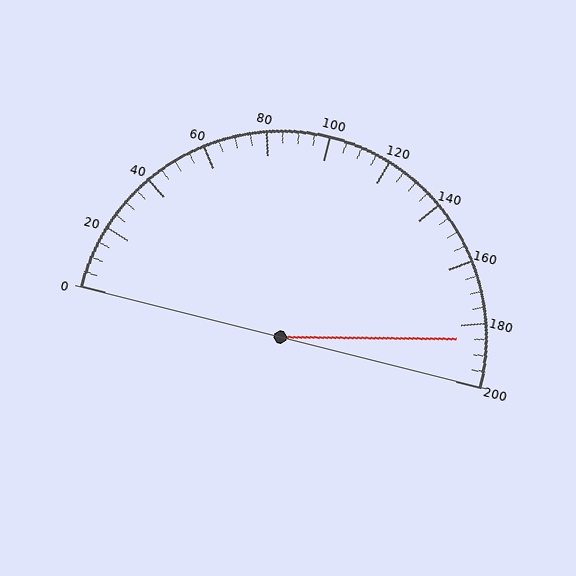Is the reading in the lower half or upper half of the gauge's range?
The reading is in the upper half of the range (0 to 200).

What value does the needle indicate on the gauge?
The needle indicates approximately 185.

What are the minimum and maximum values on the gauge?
The gauge ranges from 0 to 200.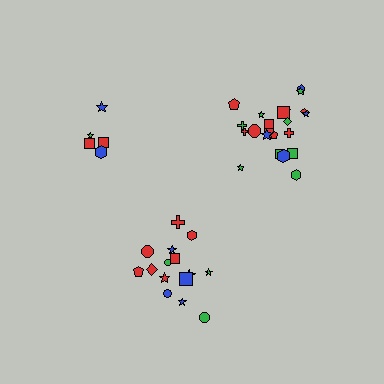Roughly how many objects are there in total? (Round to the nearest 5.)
Roughly 40 objects in total.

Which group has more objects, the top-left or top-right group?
The top-right group.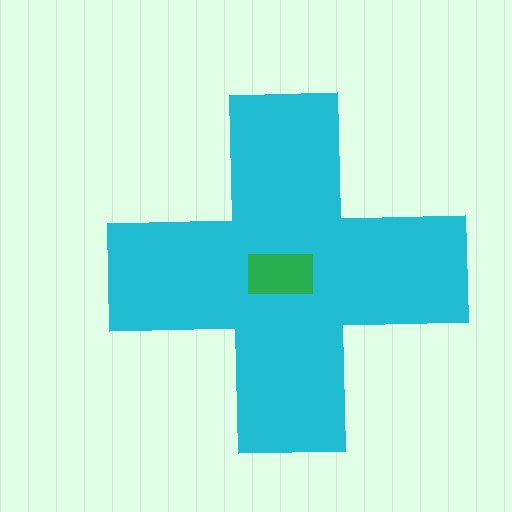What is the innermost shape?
The green rectangle.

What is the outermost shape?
The cyan cross.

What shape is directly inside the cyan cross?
The green rectangle.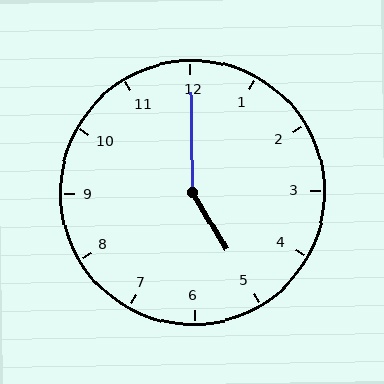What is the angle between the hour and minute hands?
Approximately 150 degrees.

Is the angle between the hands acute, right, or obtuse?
It is obtuse.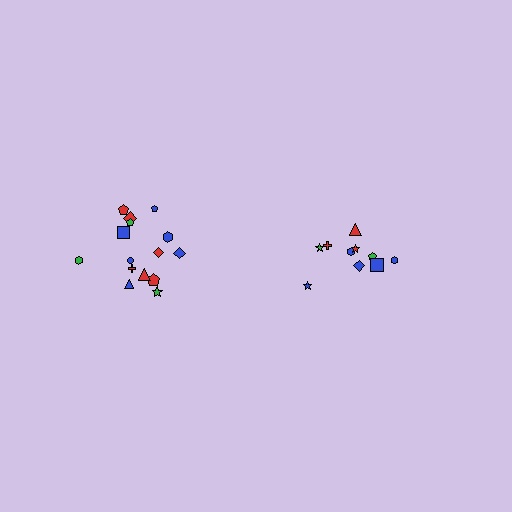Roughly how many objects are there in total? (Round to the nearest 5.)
Roughly 25 objects in total.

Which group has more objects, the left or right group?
The left group.